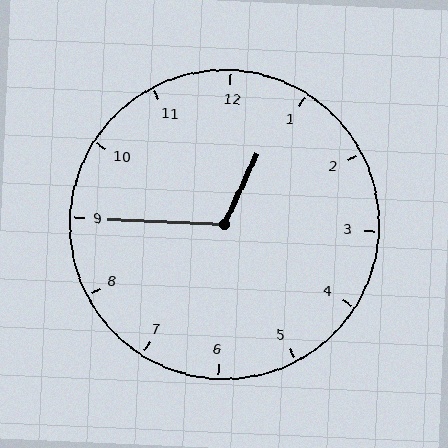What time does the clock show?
12:45.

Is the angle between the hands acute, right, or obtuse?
It is obtuse.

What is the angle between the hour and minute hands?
Approximately 112 degrees.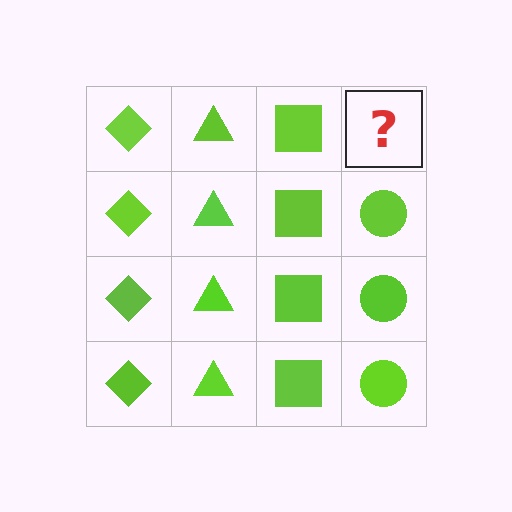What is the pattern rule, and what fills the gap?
The rule is that each column has a consistent shape. The gap should be filled with a lime circle.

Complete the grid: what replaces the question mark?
The question mark should be replaced with a lime circle.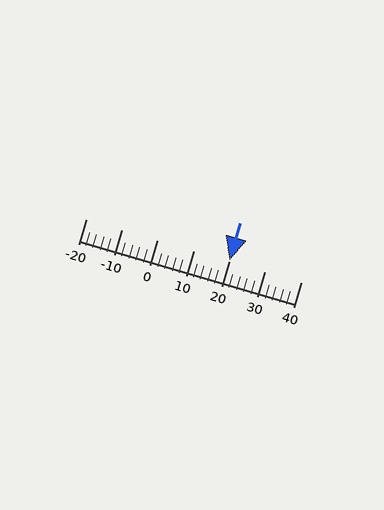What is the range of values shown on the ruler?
The ruler shows values from -20 to 40.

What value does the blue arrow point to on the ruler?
The blue arrow points to approximately 20.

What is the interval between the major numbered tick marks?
The major tick marks are spaced 10 units apart.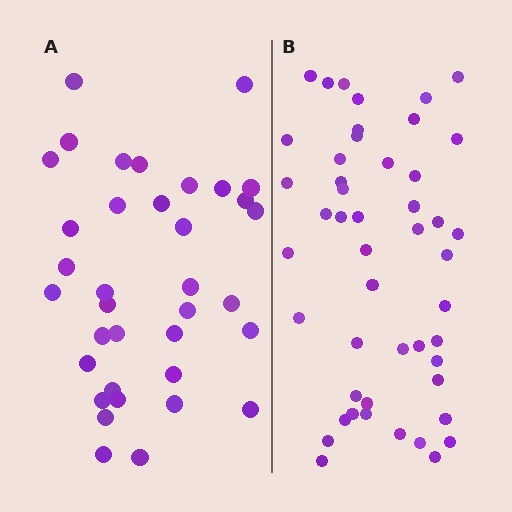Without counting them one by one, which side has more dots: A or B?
Region B (the right region) has more dots.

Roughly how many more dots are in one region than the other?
Region B has roughly 12 or so more dots than region A.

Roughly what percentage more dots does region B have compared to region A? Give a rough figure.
About 35% more.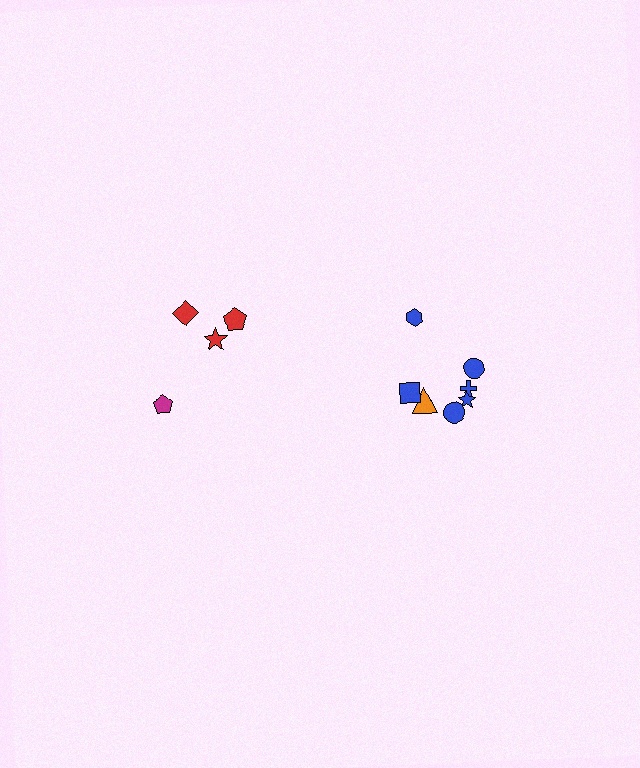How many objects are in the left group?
There are 4 objects.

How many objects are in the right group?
There are 7 objects.